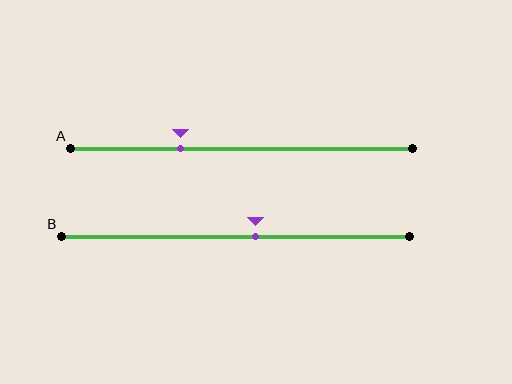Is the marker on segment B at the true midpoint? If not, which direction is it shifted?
No, the marker on segment B is shifted to the right by about 6% of the segment length.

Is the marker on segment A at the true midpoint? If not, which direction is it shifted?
No, the marker on segment A is shifted to the left by about 18% of the segment length.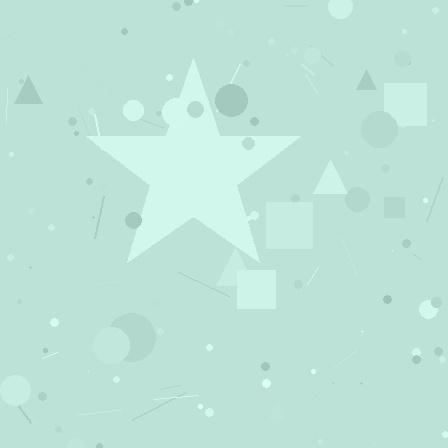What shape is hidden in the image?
A star is hidden in the image.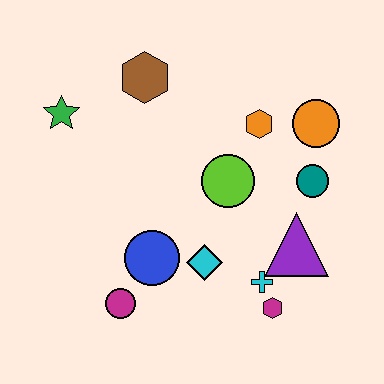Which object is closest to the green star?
The brown hexagon is closest to the green star.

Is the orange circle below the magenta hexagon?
No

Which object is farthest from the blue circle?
The orange circle is farthest from the blue circle.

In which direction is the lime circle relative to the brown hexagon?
The lime circle is below the brown hexagon.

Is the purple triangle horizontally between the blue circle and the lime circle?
No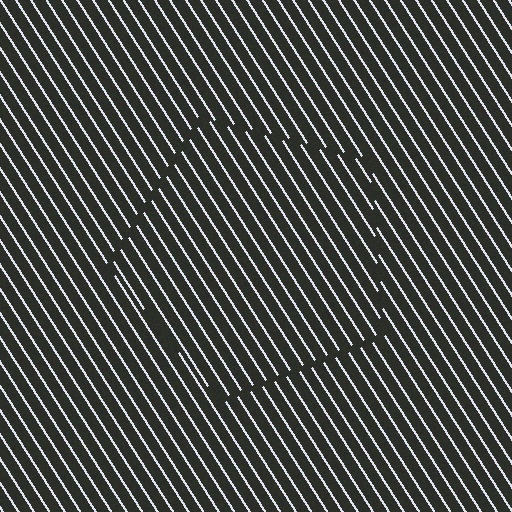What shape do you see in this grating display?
An illusory pentagon. The interior of the shape contains the same grating, shifted by half a period — the contour is defined by the phase discontinuity where line-ends from the inner and outer gratings abut.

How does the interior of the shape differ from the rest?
The interior of the shape contains the same grating, shifted by half a period — the contour is defined by the phase discontinuity where line-ends from the inner and outer gratings abut.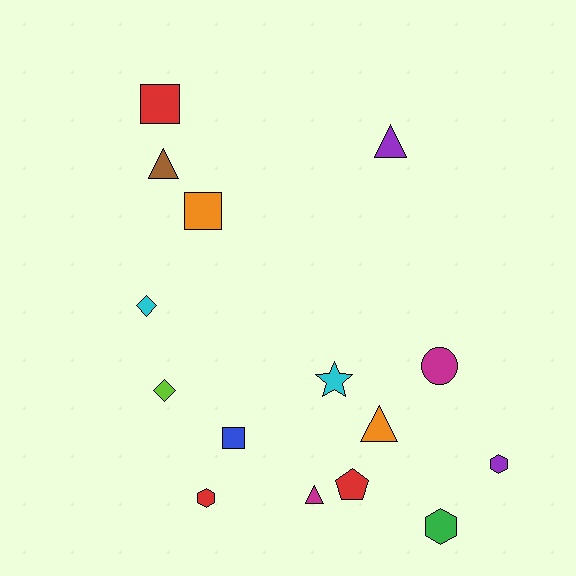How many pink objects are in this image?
There are no pink objects.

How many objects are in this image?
There are 15 objects.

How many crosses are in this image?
There are no crosses.